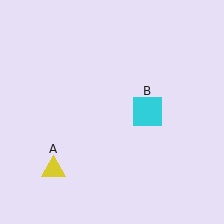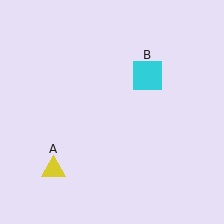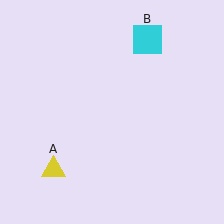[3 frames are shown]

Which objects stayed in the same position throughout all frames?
Yellow triangle (object A) remained stationary.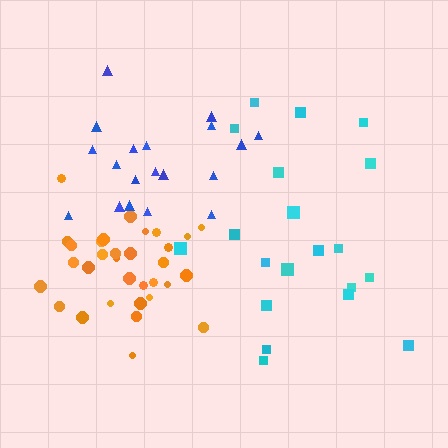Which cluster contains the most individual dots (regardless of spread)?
Orange (32).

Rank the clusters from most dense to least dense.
orange, blue, cyan.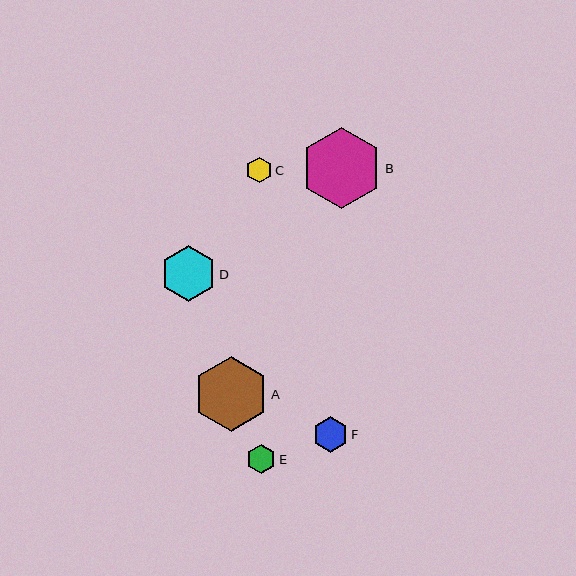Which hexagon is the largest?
Hexagon B is the largest with a size of approximately 81 pixels.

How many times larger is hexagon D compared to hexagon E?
Hexagon D is approximately 1.9 times the size of hexagon E.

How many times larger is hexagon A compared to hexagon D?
Hexagon A is approximately 1.3 times the size of hexagon D.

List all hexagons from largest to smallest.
From largest to smallest: B, A, D, F, E, C.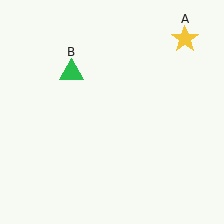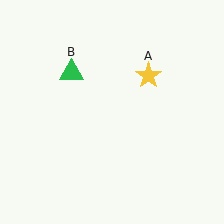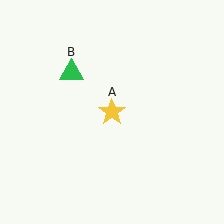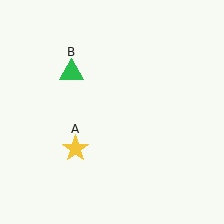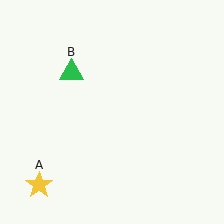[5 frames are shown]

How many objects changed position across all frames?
1 object changed position: yellow star (object A).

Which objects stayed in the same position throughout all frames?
Green triangle (object B) remained stationary.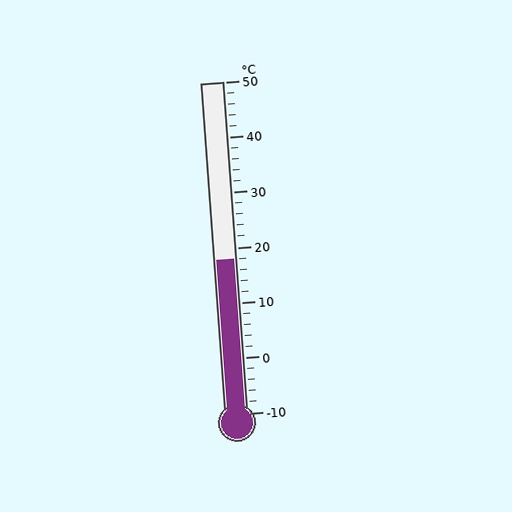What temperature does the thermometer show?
The thermometer shows approximately 18°C.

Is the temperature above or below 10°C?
The temperature is above 10°C.